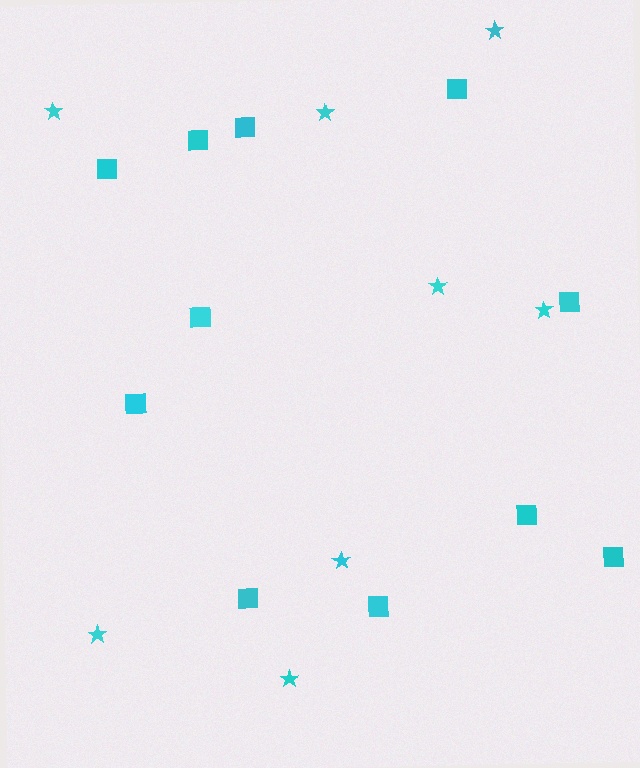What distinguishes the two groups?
There are 2 groups: one group of stars (8) and one group of squares (11).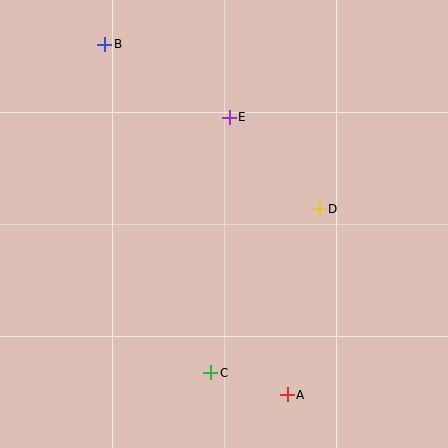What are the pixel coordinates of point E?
Point E is at (229, 117).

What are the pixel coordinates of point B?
Point B is at (104, 44).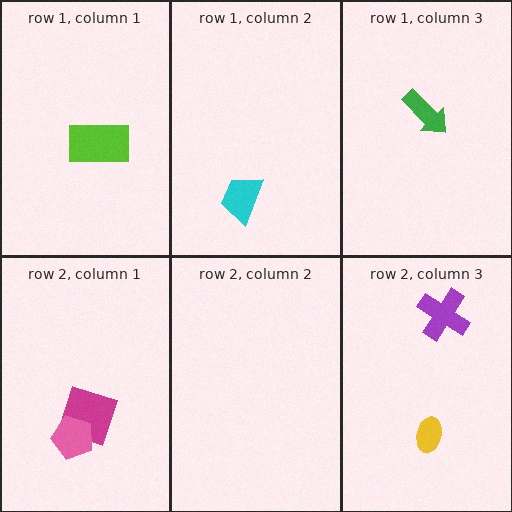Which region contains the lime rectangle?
The row 1, column 1 region.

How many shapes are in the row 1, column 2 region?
1.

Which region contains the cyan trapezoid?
The row 1, column 2 region.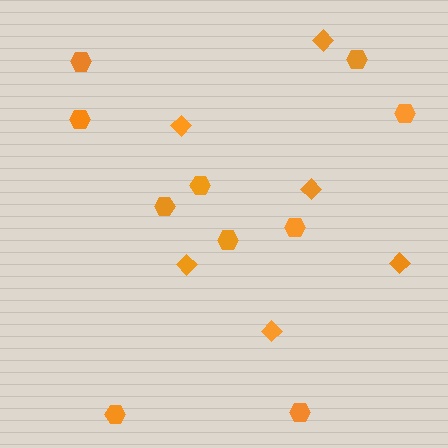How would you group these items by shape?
There are 2 groups: one group of diamonds (6) and one group of hexagons (10).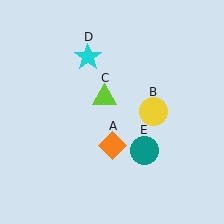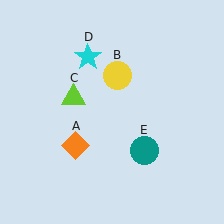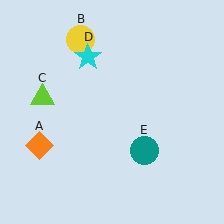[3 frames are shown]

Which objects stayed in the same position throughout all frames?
Cyan star (object D) and teal circle (object E) remained stationary.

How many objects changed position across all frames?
3 objects changed position: orange diamond (object A), yellow circle (object B), lime triangle (object C).